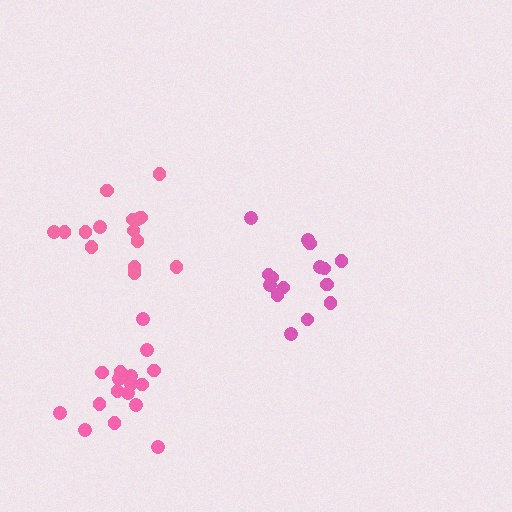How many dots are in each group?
Group 1: 15 dots, Group 2: 18 dots, Group 3: 15 dots (48 total).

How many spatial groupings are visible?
There are 3 spatial groupings.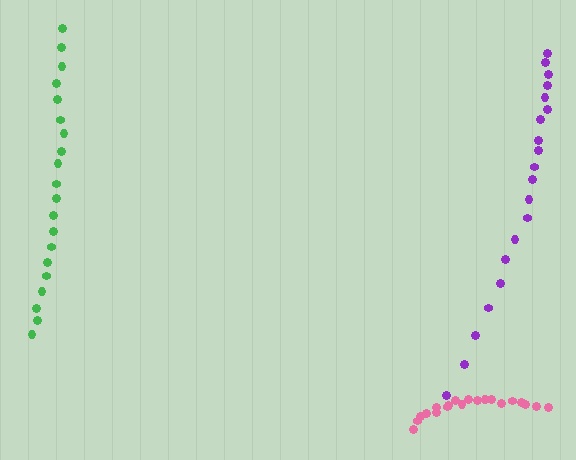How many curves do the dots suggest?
There are 3 distinct paths.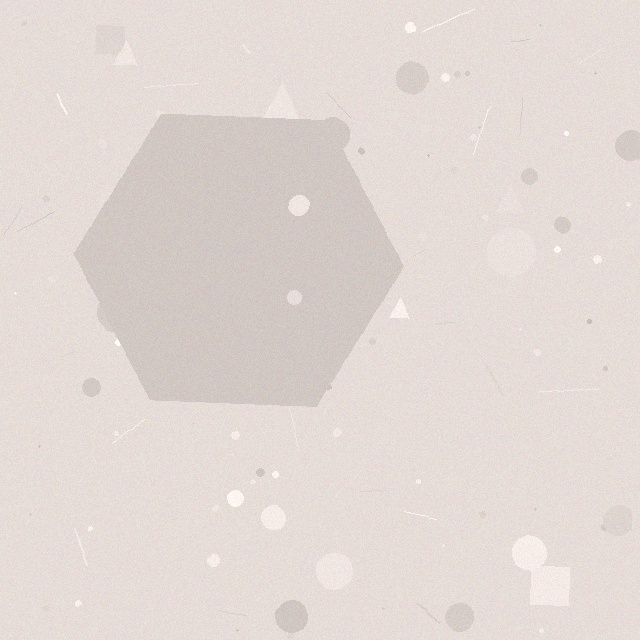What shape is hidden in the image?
A hexagon is hidden in the image.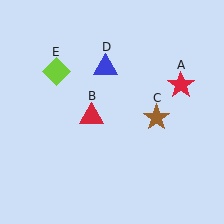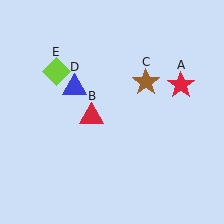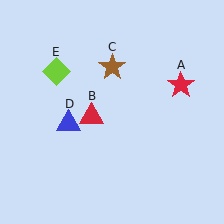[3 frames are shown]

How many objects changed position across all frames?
2 objects changed position: brown star (object C), blue triangle (object D).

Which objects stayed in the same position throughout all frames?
Red star (object A) and red triangle (object B) and lime diamond (object E) remained stationary.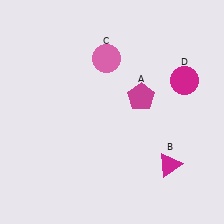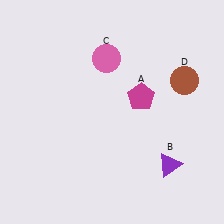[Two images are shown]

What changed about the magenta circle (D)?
In Image 1, D is magenta. In Image 2, it changed to brown.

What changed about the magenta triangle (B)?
In Image 1, B is magenta. In Image 2, it changed to purple.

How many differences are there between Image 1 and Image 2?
There are 2 differences between the two images.